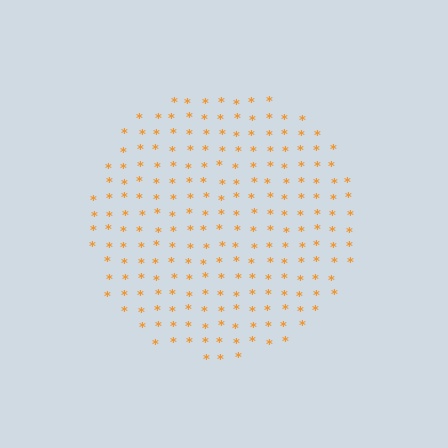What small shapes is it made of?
It is made of small asterisks.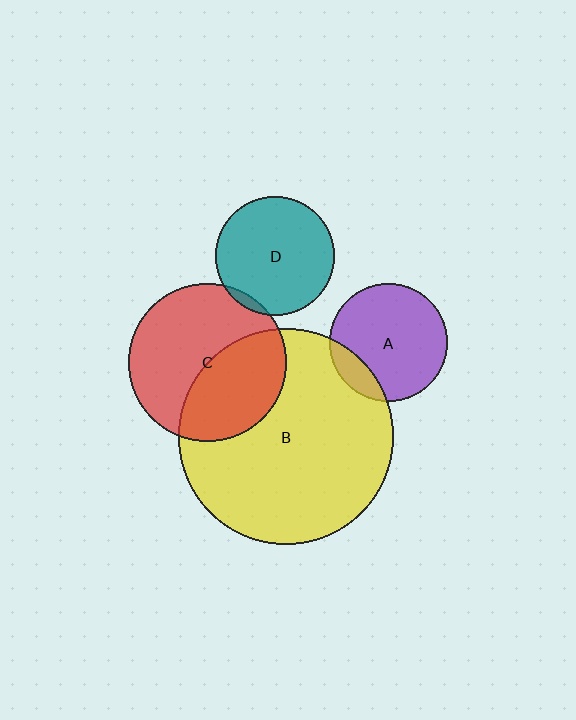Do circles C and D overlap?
Yes.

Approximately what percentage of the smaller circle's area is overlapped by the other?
Approximately 5%.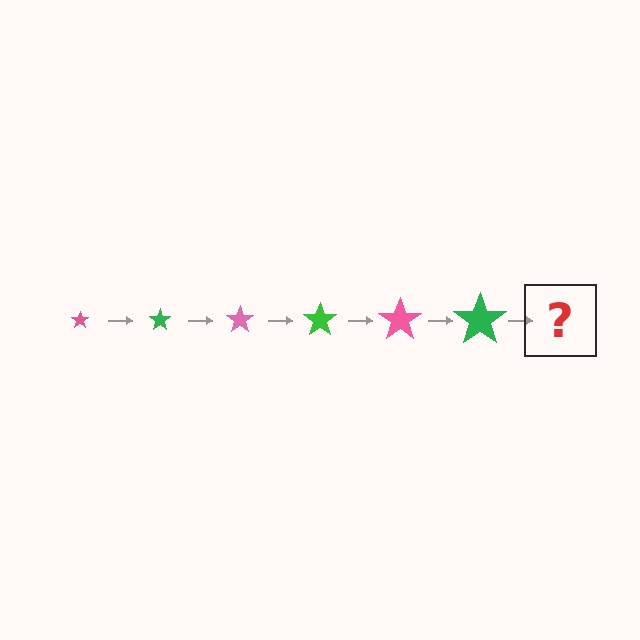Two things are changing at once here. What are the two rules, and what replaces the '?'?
The two rules are that the star grows larger each step and the color cycles through pink and green. The '?' should be a pink star, larger than the previous one.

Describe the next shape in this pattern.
It should be a pink star, larger than the previous one.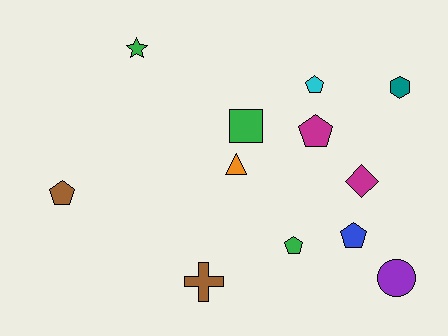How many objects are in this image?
There are 12 objects.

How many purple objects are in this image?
There is 1 purple object.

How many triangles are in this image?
There is 1 triangle.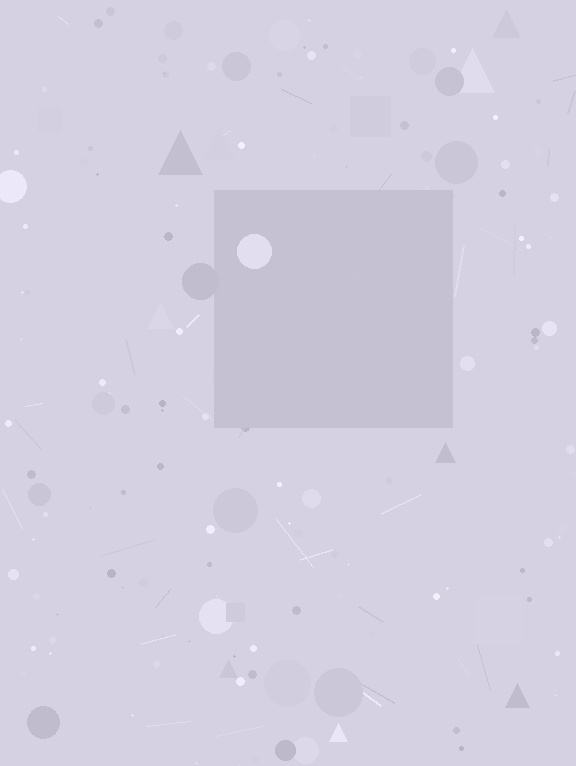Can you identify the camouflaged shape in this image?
The camouflaged shape is a square.